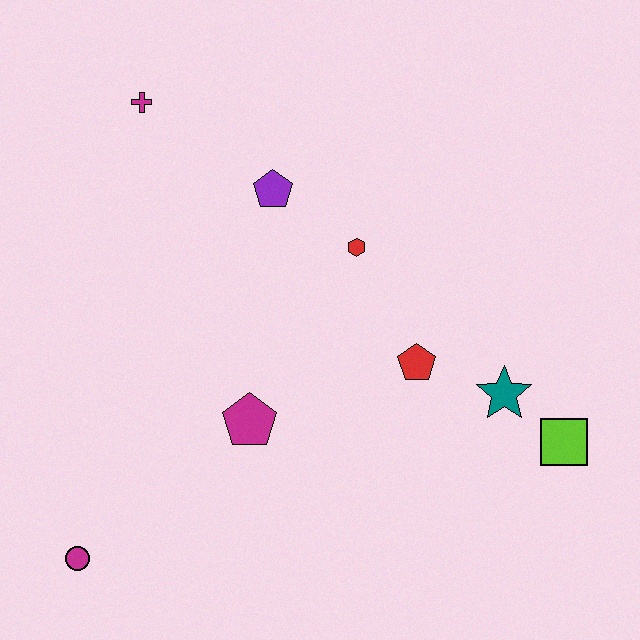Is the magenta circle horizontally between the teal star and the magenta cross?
No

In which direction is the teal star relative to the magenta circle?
The teal star is to the right of the magenta circle.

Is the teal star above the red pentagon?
No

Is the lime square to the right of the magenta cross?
Yes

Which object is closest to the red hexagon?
The purple pentagon is closest to the red hexagon.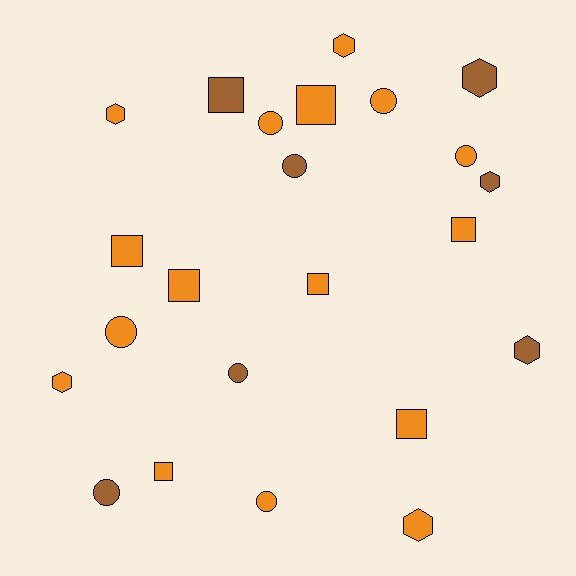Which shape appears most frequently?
Circle, with 8 objects.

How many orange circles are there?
There are 5 orange circles.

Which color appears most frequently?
Orange, with 16 objects.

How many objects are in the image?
There are 23 objects.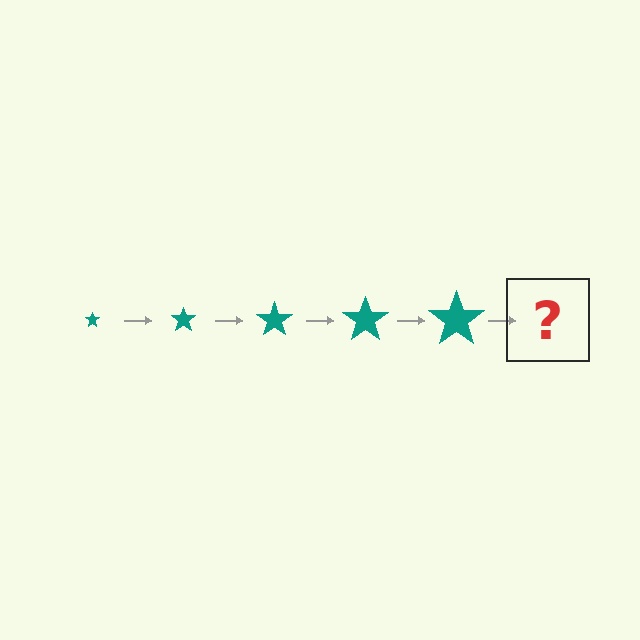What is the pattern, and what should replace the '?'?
The pattern is that the star gets progressively larger each step. The '?' should be a teal star, larger than the previous one.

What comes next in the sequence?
The next element should be a teal star, larger than the previous one.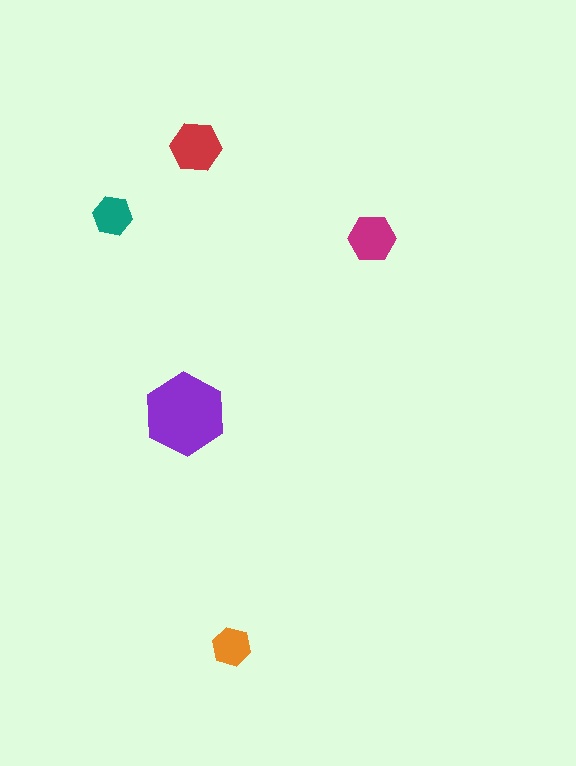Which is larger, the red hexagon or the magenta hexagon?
The red one.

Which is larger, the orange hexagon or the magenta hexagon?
The magenta one.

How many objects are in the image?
There are 5 objects in the image.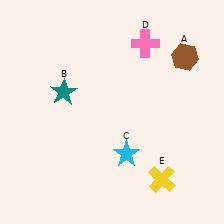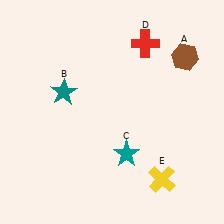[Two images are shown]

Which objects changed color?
C changed from cyan to teal. D changed from pink to red.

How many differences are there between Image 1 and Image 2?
There are 2 differences between the two images.